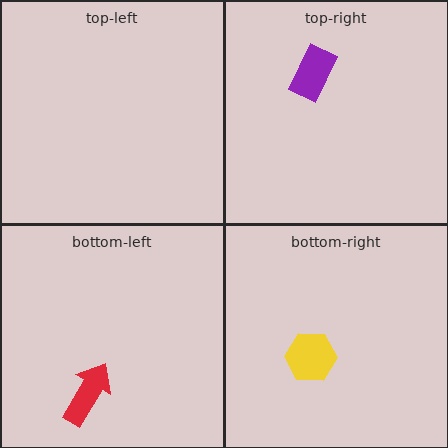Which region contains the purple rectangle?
The top-right region.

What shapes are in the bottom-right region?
The yellow hexagon.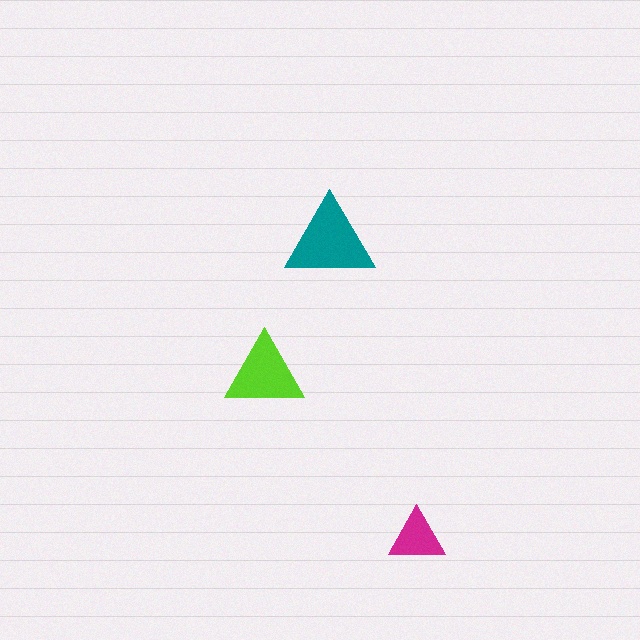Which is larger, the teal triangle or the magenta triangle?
The teal one.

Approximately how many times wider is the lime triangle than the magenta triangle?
About 1.5 times wider.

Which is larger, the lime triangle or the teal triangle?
The teal one.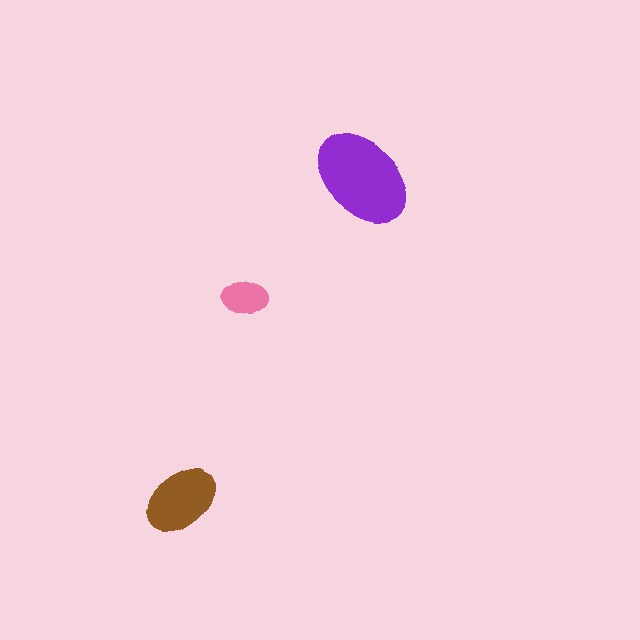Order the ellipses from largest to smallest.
the purple one, the brown one, the pink one.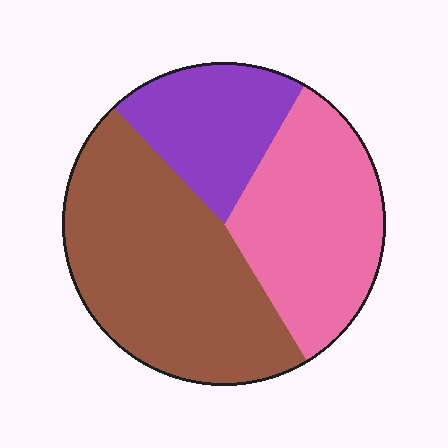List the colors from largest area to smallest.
From largest to smallest: brown, pink, purple.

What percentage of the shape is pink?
Pink takes up about one third (1/3) of the shape.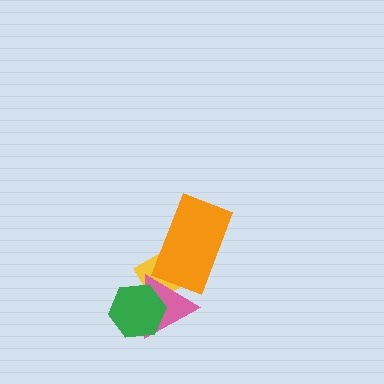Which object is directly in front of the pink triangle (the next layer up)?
The green hexagon is directly in front of the pink triangle.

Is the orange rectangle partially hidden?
No, no other shape covers it.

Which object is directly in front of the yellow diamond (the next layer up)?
The pink triangle is directly in front of the yellow diamond.